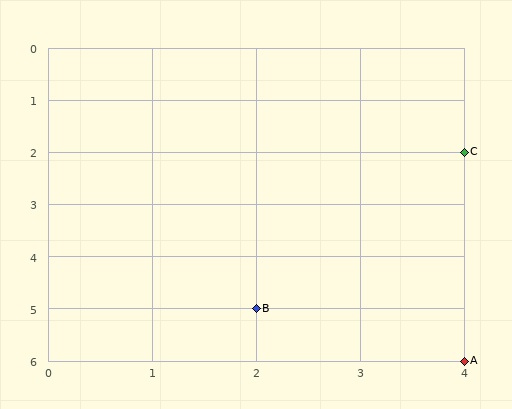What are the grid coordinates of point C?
Point C is at grid coordinates (4, 2).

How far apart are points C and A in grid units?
Points C and A are 4 rows apart.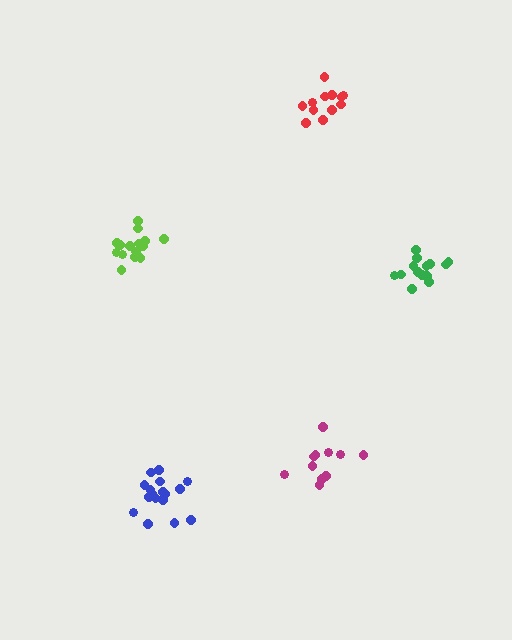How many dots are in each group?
Group 1: 15 dots, Group 2: 12 dots, Group 3: 17 dots, Group 4: 14 dots, Group 5: 11 dots (69 total).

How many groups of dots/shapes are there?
There are 5 groups.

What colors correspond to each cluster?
The clusters are colored: lime, red, blue, green, magenta.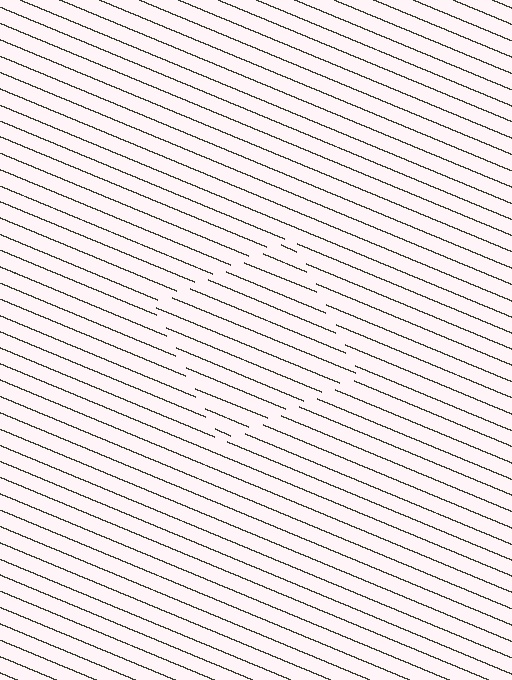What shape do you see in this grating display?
An illusory square. The interior of the shape contains the same grating, shifted by half a period — the contour is defined by the phase discontinuity where line-ends from the inner and outer gratings abut.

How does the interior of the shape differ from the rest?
The interior of the shape contains the same grating, shifted by half a period — the contour is defined by the phase discontinuity where line-ends from the inner and outer gratings abut.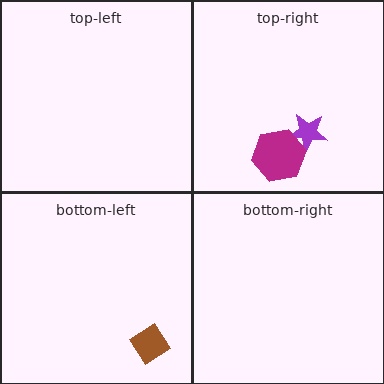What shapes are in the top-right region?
The purple star, the magenta hexagon.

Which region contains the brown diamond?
The bottom-left region.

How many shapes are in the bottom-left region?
1.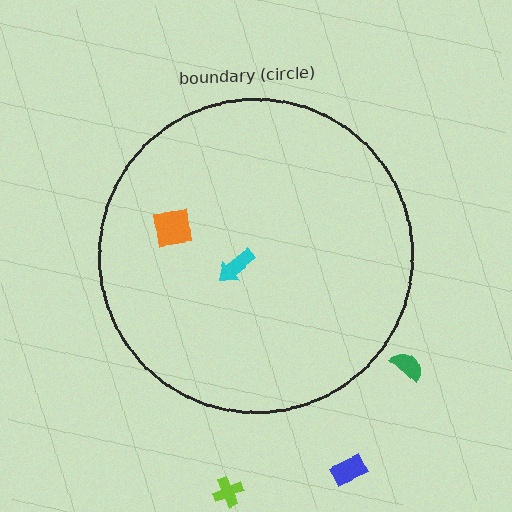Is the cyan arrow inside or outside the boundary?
Inside.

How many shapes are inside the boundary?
2 inside, 3 outside.